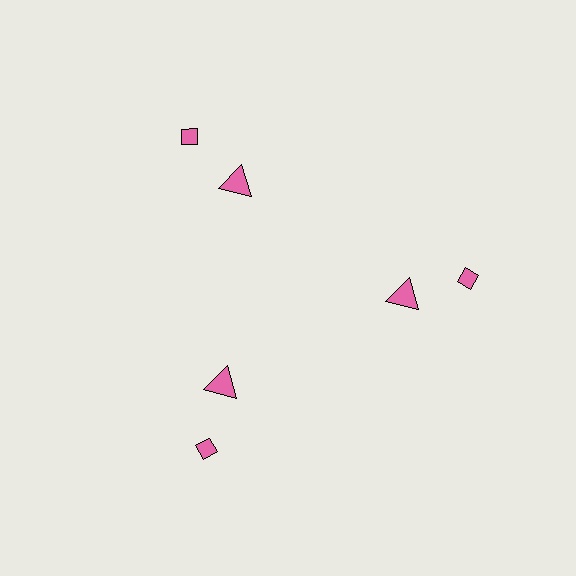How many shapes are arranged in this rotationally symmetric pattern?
There are 6 shapes, arranged in 3 groups of 2.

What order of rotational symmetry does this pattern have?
This pattern has 3-fold rotational symmetry.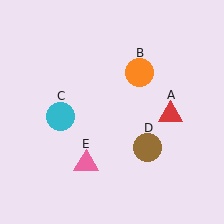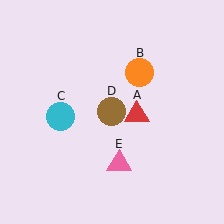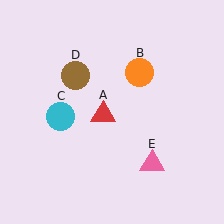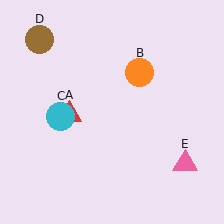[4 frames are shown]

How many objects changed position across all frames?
3 objects changed position: red triangle (object A), brown circle (object D), pink triangle (object E).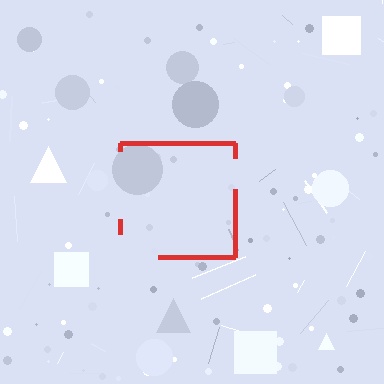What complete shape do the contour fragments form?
The contour fragments form a square.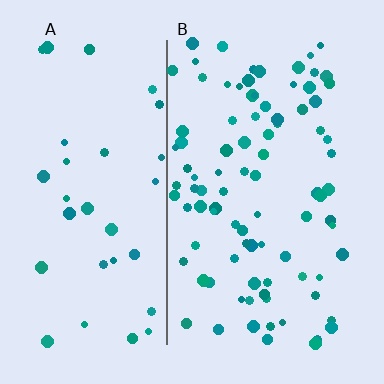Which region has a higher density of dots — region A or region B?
B (the right).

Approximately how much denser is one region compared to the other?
Approximately 2.7× — region B over region A.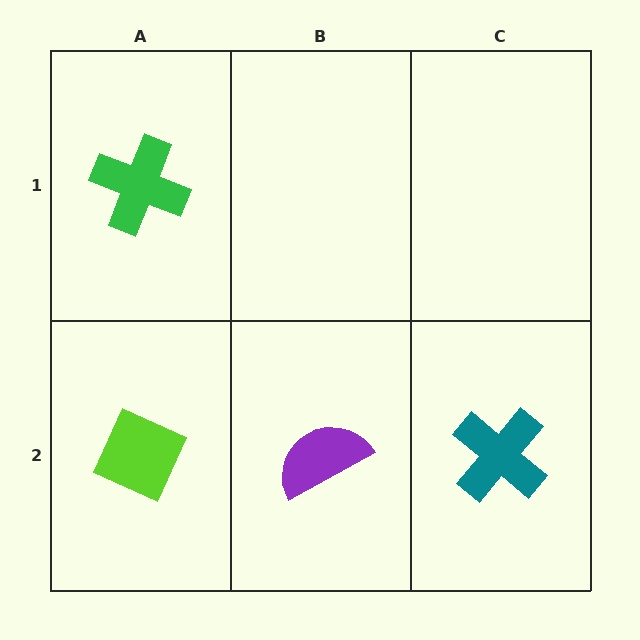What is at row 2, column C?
A teal cross.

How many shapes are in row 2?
3 shapes.